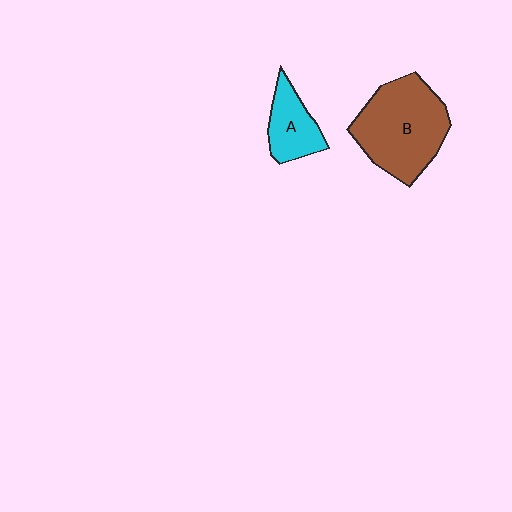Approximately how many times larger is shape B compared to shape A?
Approximately 2.2 times.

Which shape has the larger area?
Shape B (brown).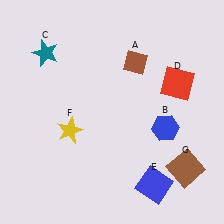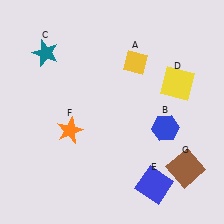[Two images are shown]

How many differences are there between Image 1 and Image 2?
There are 3 differences between the two images.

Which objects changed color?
A changed from brown to yellow. D changed from red to yellow. F changed from yellow to orange.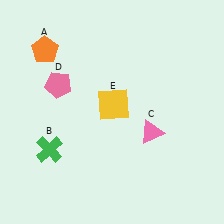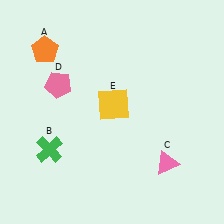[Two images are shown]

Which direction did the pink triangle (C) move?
The pink triangle (C) moved down.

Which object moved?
The pink triangle (C) moved down.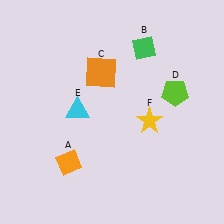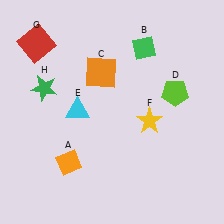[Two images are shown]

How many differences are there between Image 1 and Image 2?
There are 2 differences between the two images.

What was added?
A red square (G), a green star (H) were added in Image 2.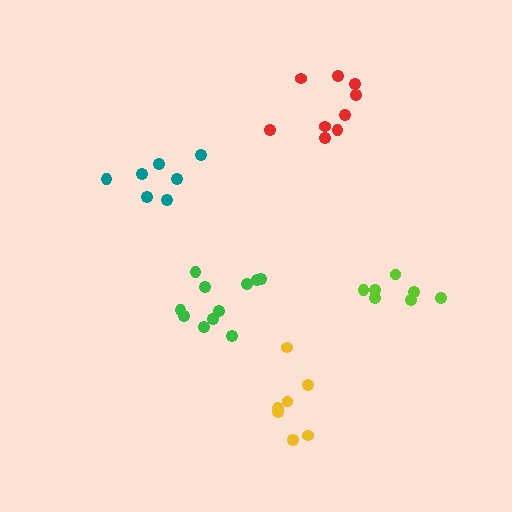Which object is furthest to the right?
The lime cluster is rightmost.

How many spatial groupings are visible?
There are 5 spatial groupings.